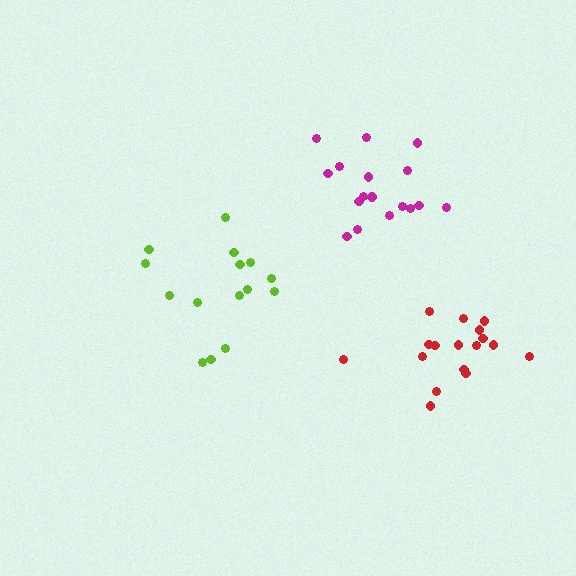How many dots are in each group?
Group 1: 17 dots, Group 2: 15 dots, Group 3: 17 dots (49 total).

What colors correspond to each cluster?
The clusters are colored: magenta, lime, red.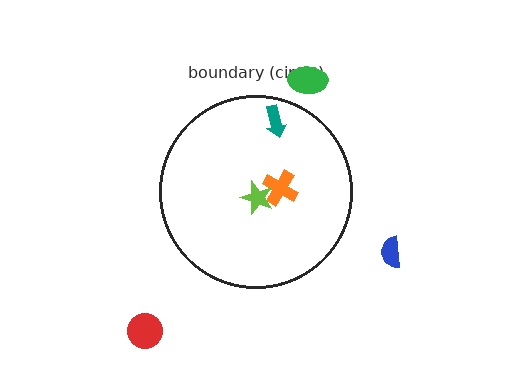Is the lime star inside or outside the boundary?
Inside.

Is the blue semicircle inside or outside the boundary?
Outside.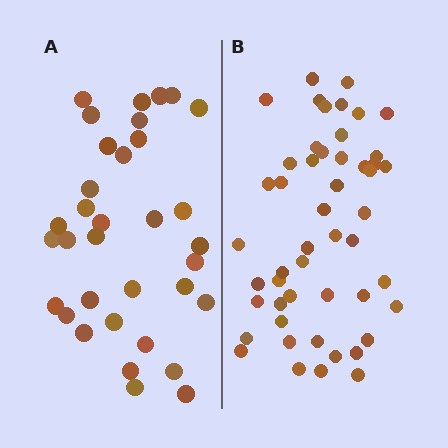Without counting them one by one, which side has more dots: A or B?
Region B (the right region) has more dots.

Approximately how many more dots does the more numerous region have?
Region B has approximately 15 more dots than region A.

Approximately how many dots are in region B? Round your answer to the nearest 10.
About 50 dots.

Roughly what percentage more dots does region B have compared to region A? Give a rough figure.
About 45% more.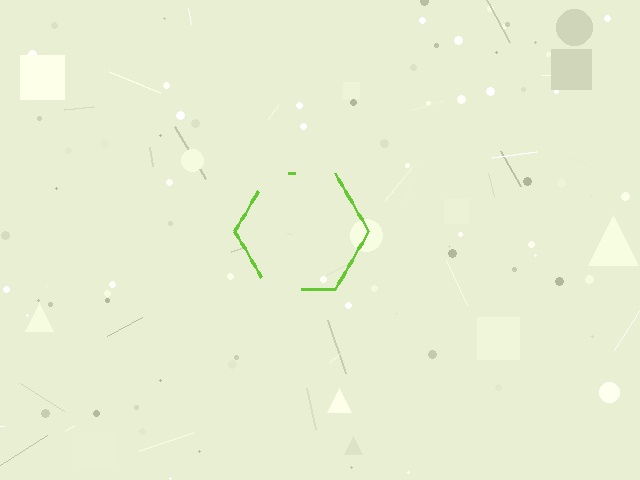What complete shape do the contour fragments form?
The contour fragments form a hexagon.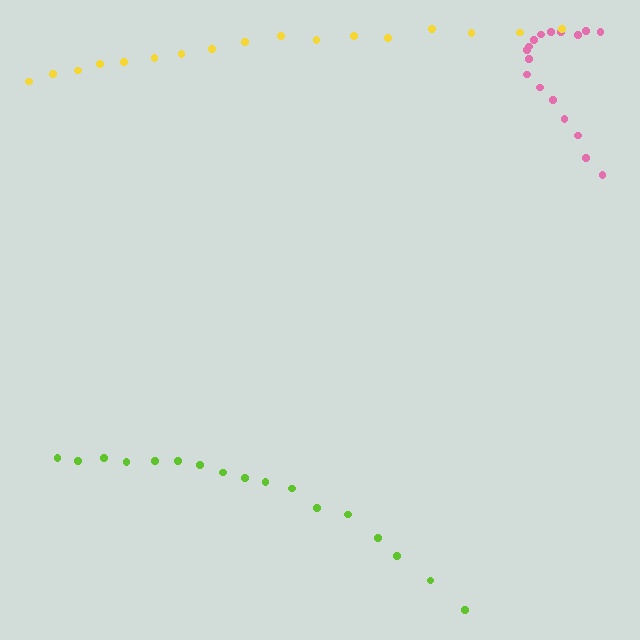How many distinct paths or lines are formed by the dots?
There are 3 distinct paths.